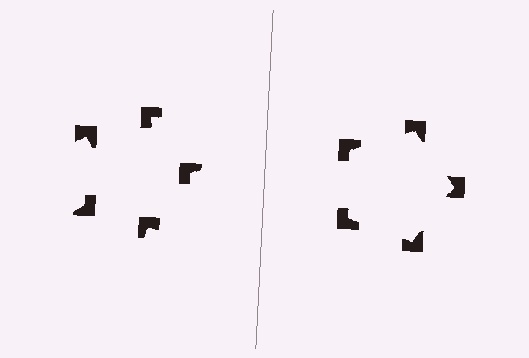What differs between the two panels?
The notched squares are positioned identically on both sides; only the wedge orientations differ. On the right they align to a pentagon; on the left they are misaligned.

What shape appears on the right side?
An illusory pentagon.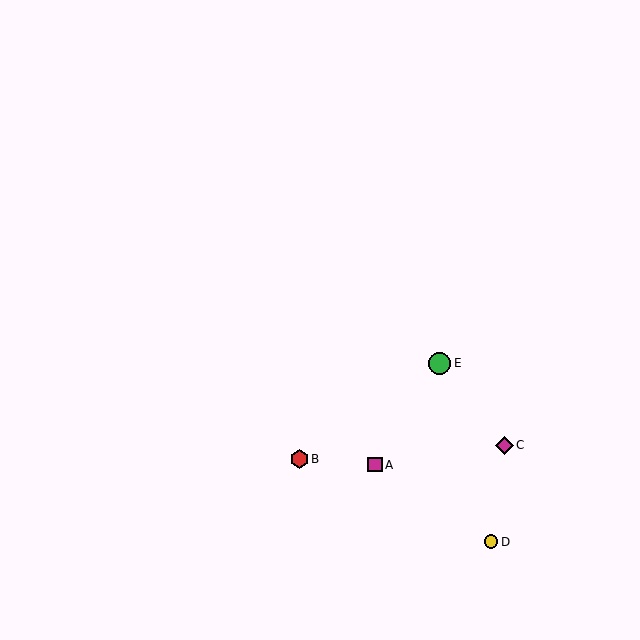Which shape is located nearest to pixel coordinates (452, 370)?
The green circle (labeled E) at (440, 363) is nearest to that location.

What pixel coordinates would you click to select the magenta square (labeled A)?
Click at (375, 465) to select the magenta square A.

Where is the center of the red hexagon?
The center of the red hexagon is at (299, 459).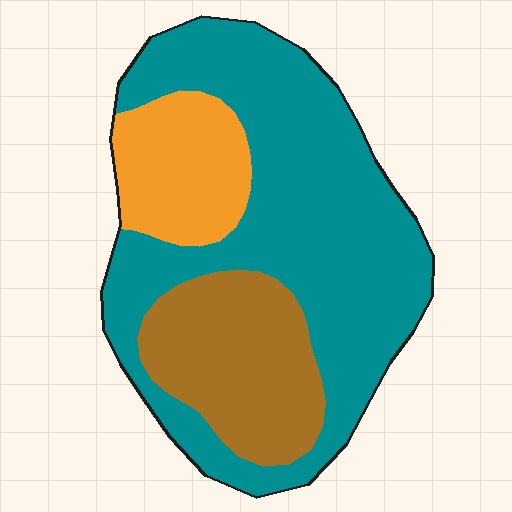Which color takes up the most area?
Teal, at roughly 60%.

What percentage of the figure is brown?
Brown takes up between a sixth and a third of the figure.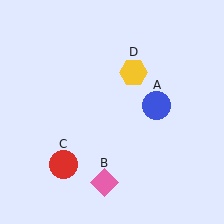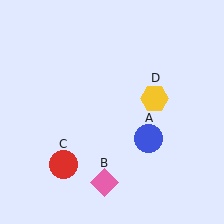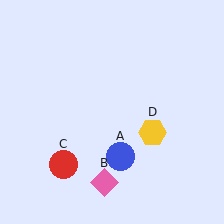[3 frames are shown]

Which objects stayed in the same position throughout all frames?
Pink diamond (object B) and red circle (object C) remained stationary.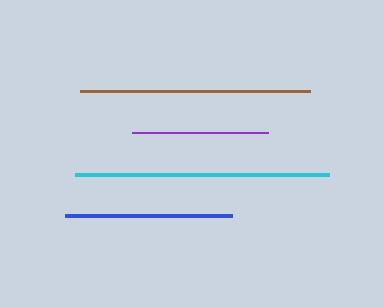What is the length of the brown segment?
The brown segment is approximately 230 pixels long.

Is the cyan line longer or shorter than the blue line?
The cyan line is longer than the blue line.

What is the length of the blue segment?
The blue segment is approximately 167 pixels long.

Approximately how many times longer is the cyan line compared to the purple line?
The cyan line is approximately 1.9 times the length of the purple line.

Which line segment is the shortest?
The purple line is the shortest at approximately 136 pixels.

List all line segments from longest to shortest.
From longest to shortest: cyan, brown, blue, purple.